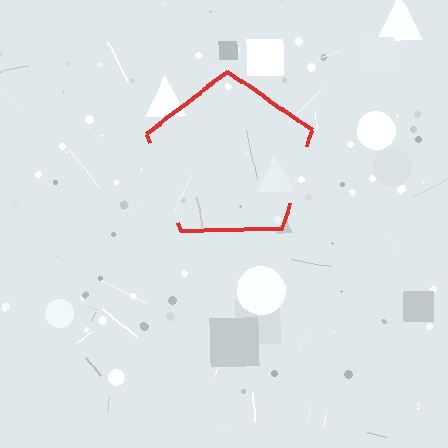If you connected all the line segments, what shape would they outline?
They would outline a pentagon.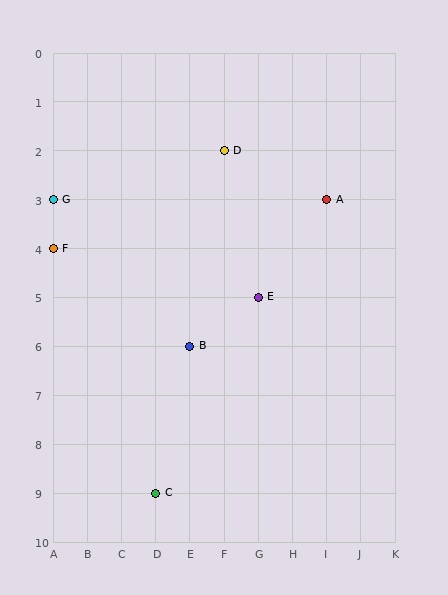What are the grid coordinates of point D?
Point D is at grid coordinates (F, 2).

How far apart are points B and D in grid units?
Points B and D are 1 column and 4 rows apart (about 4.1 grid units diagonally).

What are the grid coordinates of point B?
Point B is at grid coordinates (E, 6).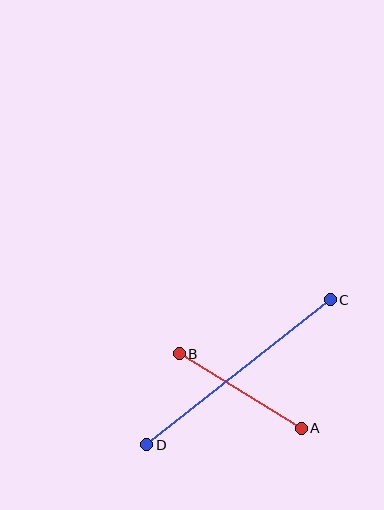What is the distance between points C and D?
The distance is approximately 234 pixels.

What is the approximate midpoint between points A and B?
The midpoint is at approximately (240, 391) pixels.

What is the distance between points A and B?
The distance is approximately 143 pixels.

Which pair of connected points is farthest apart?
Points C and D are farthest apart.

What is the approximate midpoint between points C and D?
The midpoint is at approximately (239, 372) pixels.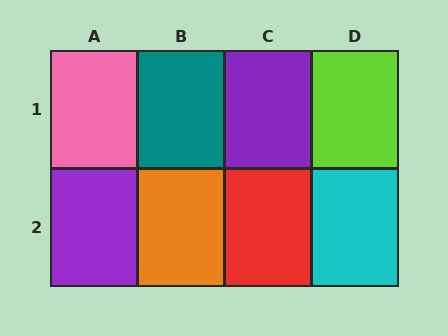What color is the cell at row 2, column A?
Purple.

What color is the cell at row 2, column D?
Cyan.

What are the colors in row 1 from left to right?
Pink, teal, purple, lime.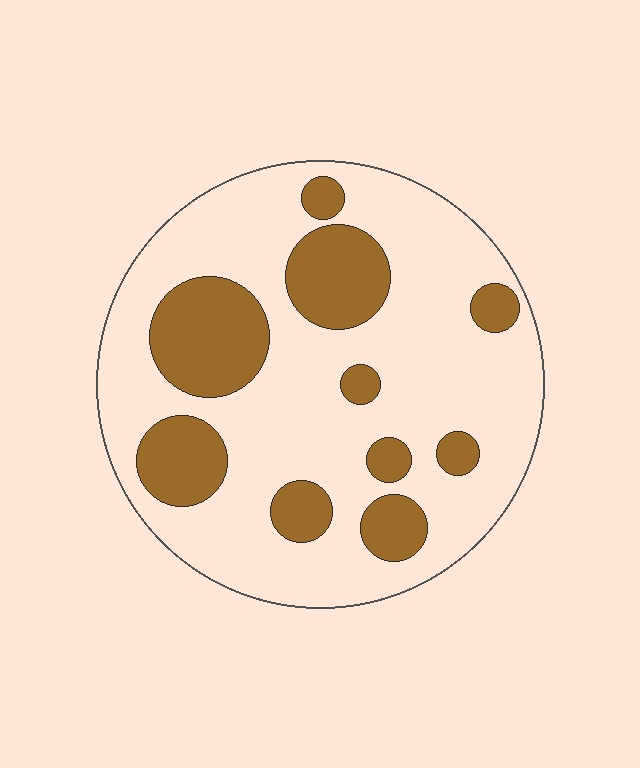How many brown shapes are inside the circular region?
10.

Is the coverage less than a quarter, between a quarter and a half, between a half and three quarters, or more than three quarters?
Between a quarter and a half.